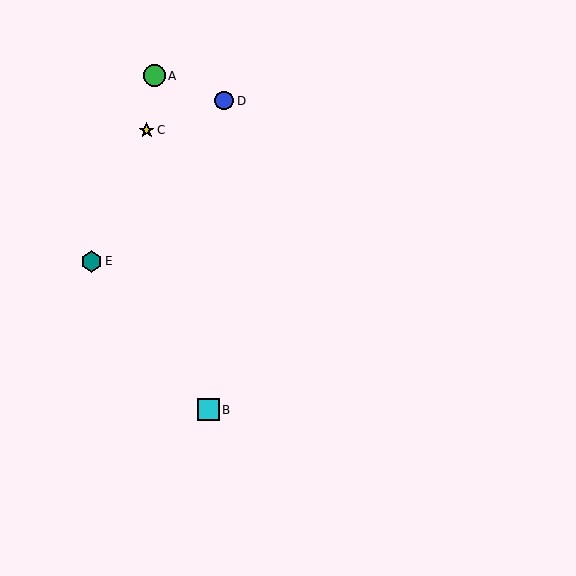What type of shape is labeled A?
Shape A is a green circle.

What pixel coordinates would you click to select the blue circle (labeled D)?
Click at (224, 101) to select the blue circle D.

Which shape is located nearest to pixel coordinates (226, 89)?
The blue circle (labeled D) at (224, 101) is nearest to that location.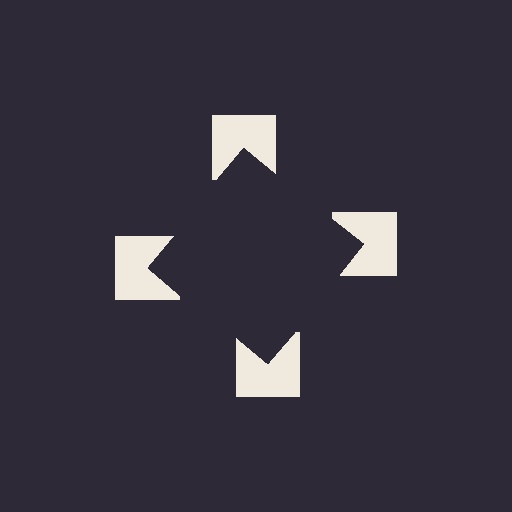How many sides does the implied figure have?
4 sides.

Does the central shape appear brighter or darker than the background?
It typically appears slightly darker than the background, even though no actual brightness change is drawn.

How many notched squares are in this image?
There are 4 — one at each vertex of the illusory square.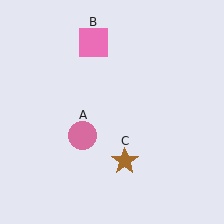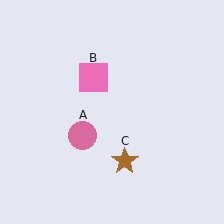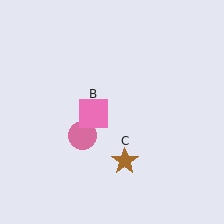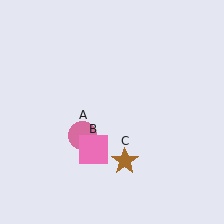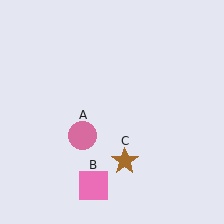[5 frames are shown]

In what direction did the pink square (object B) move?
The pink square (object B) moved down.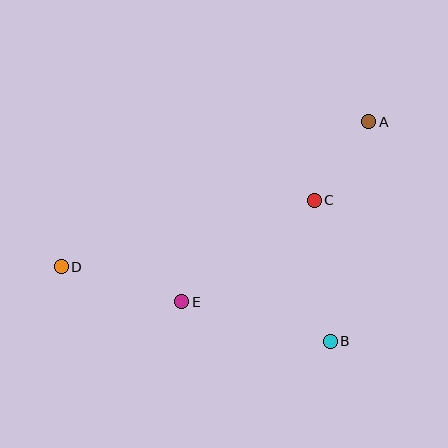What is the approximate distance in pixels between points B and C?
The distance between B and C is approximately 142 pixels.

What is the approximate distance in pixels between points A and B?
The distance between A and B is approximately 223 pixels.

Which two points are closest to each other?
Points A and C are closest to each other.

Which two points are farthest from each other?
Points A and D are farthest from each other.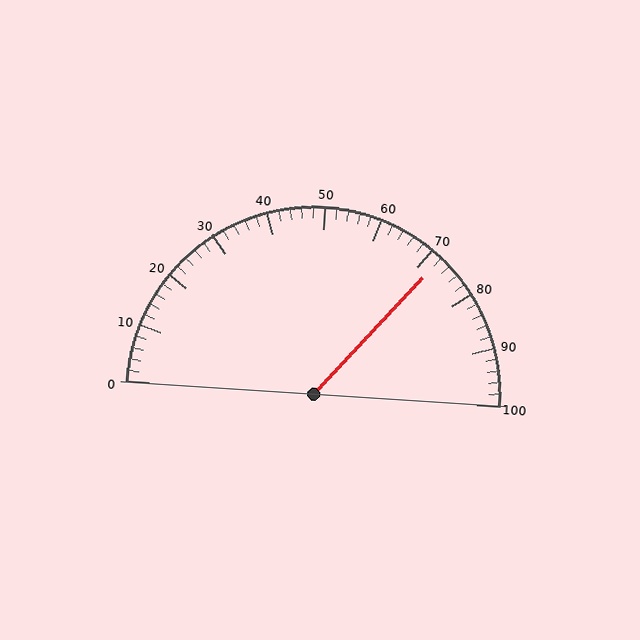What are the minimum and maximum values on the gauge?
The gauge ranges from 0 to 100.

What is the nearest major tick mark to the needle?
The nearest major tick mark is 70.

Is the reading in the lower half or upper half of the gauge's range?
The reading is in the upper half of the range (0 to 100).